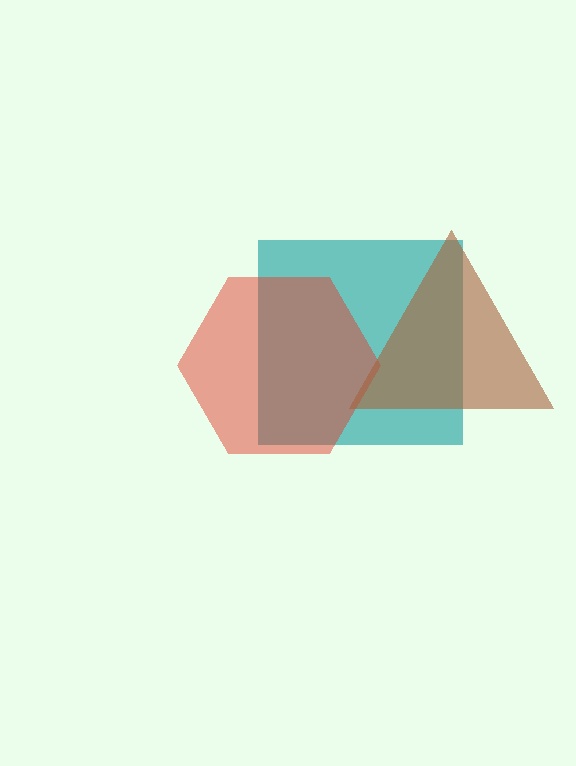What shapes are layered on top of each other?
The layered shapes are: a teal square, a red hexagon, a brown triangle.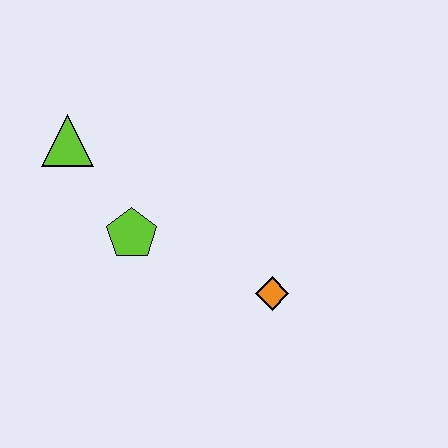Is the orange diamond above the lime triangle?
No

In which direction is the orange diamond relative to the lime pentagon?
The orange diamond is to the right of the lime pentagon.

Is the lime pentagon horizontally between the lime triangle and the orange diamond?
Yes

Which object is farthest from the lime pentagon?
The orange diamond is farthest from the lime pentagon.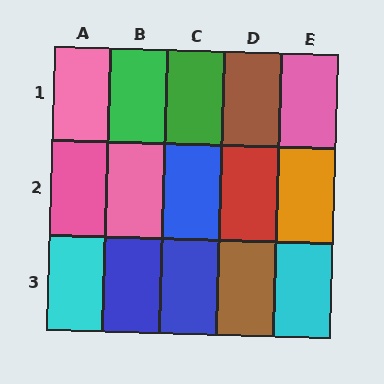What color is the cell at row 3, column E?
Cyan.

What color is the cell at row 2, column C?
Blue.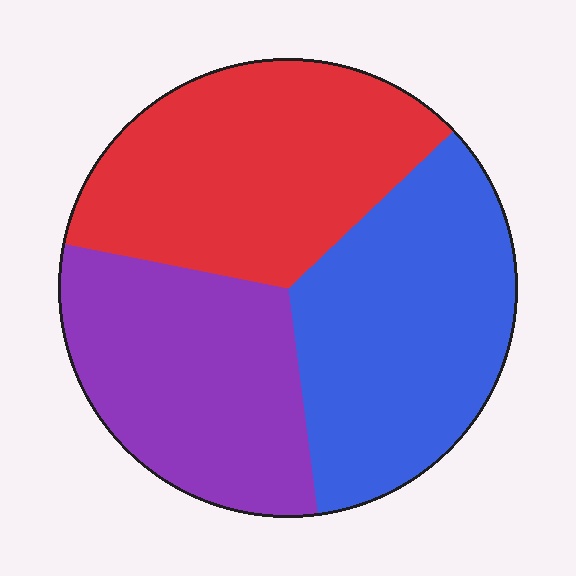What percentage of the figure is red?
Red takes up about one third (1/3) of the figure.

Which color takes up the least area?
Purple, at roughly 30%.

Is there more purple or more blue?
Blue.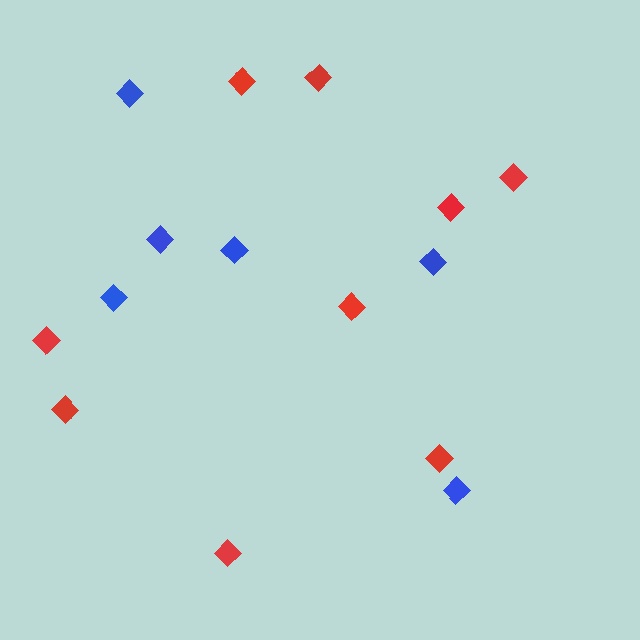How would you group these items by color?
There are 2 groups: one group of red diamonds (9) and one group of blue diamonds (6).